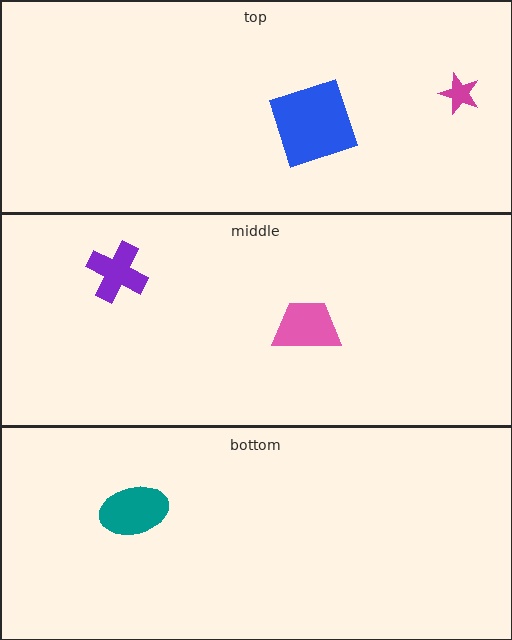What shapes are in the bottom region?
The teal ellipse.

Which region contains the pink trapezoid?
The middle region.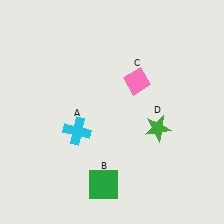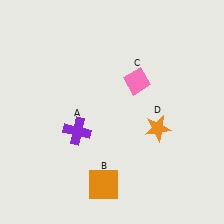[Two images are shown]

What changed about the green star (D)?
In Image 1, D is green. In Image 2, it changed to orange.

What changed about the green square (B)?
In Image 1, B is green. In Image 2, it changed to orange.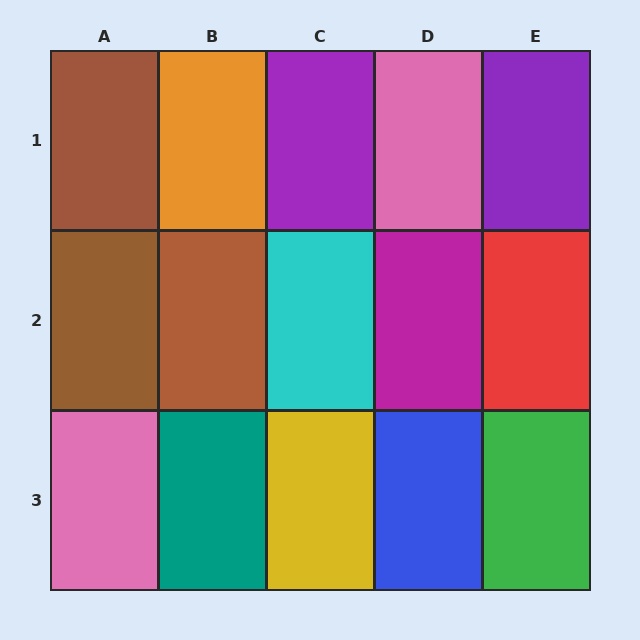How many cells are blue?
1 cell is blue.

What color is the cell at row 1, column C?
Purple.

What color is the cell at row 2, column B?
Brown.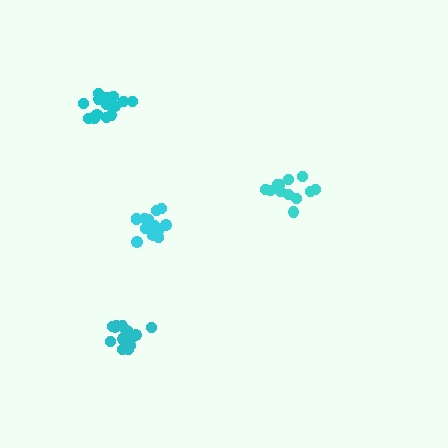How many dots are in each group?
Group 1: 13 dots, Group 2: 16 dots, Group 3: 15 dots, Group 4: 13 dots (57 total).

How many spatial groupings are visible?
There are 4 spatial groupings.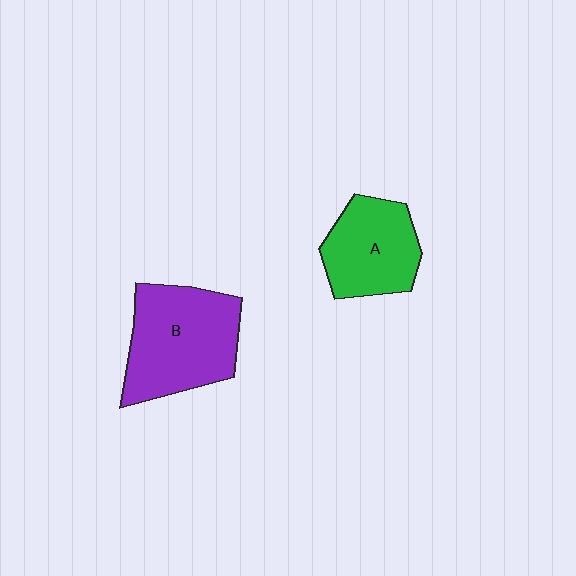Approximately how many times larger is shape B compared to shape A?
Approximately 1.4 times.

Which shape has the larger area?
Shape B (purple).